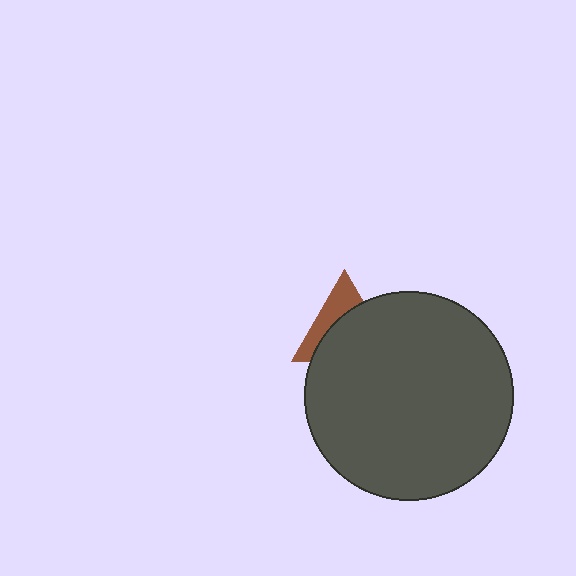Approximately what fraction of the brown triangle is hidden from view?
Roughly 62% of the brown triangle is hidden behind the dark gray circle.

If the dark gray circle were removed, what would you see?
You would see the complete brown triangle.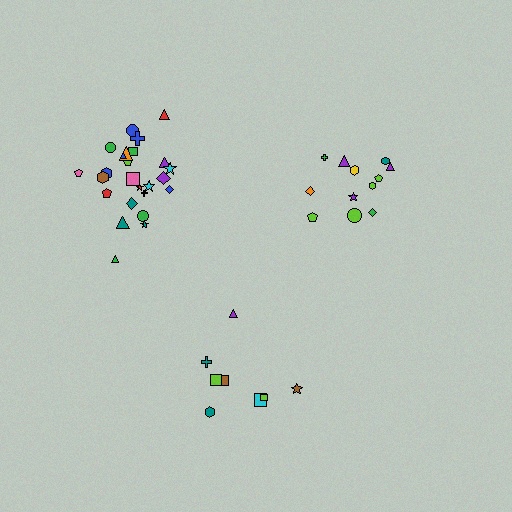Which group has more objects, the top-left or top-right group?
The top-left group.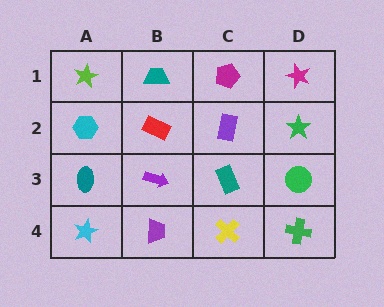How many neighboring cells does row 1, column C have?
3.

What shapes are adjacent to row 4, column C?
A teal rectangle (row 3, column C), a purple trapezoid (row 4, column B), a green cross (row 4, column D).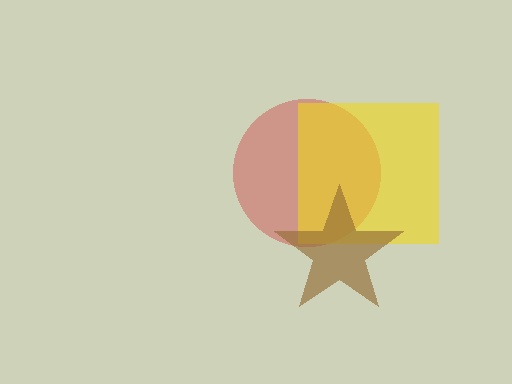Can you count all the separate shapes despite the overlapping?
Yes, there are 3 separate shapes.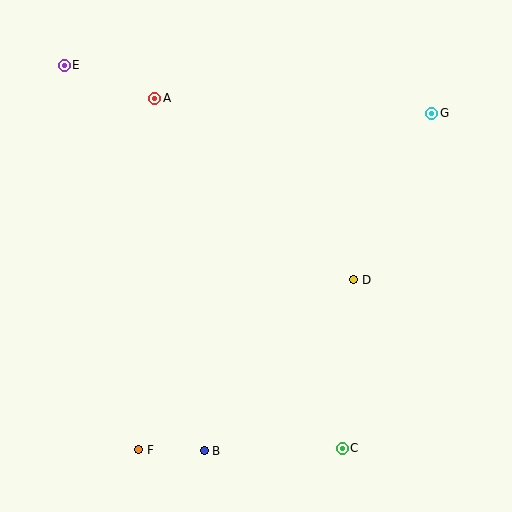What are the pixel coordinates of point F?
Point F is at (139, 450).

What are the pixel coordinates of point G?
Point G is at (432, 113).